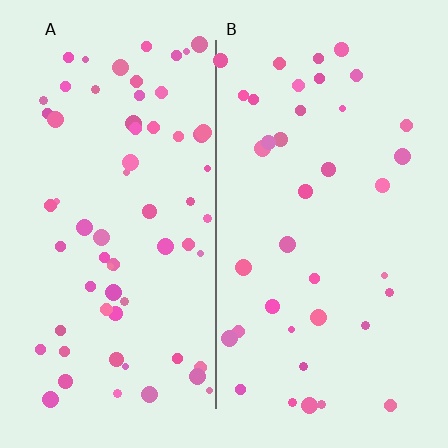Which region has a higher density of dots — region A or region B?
A (the left).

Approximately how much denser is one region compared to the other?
Approximately 1.7× — region A over region B.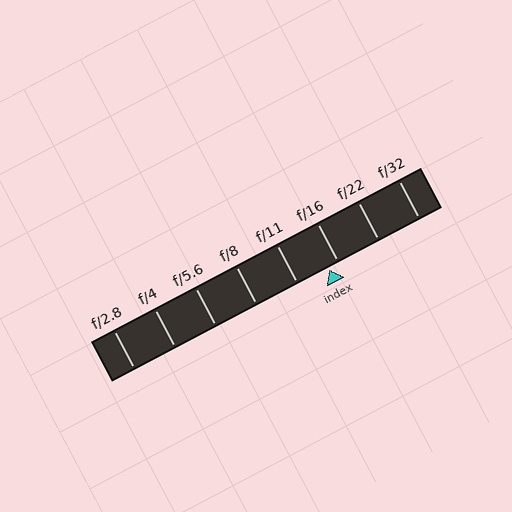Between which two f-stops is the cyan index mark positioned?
The index mark is between f/11 and f/16.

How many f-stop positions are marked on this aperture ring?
There are 8 f-stop positions marked.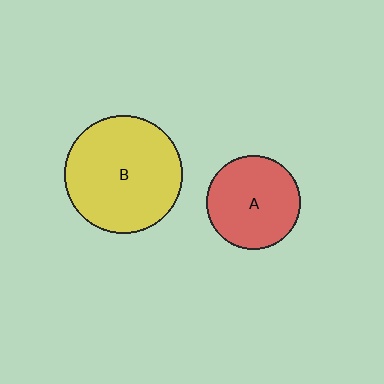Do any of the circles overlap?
No, none of the circles overlap.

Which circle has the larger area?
Circle B (yellow).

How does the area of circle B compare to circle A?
Approximately 1.6 times.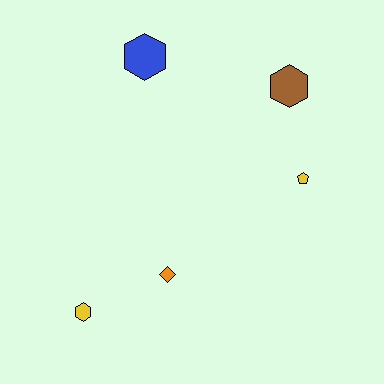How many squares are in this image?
There are no squares.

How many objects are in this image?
There are 5 objects.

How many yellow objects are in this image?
There are 2 yellow objects.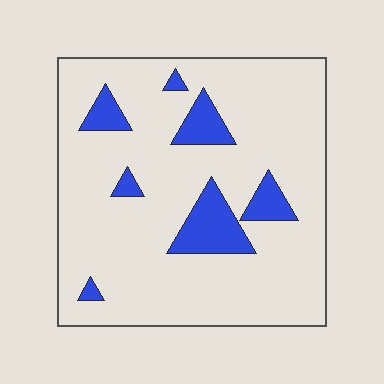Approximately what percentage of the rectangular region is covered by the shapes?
Approximately 15%.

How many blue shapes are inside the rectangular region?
7.